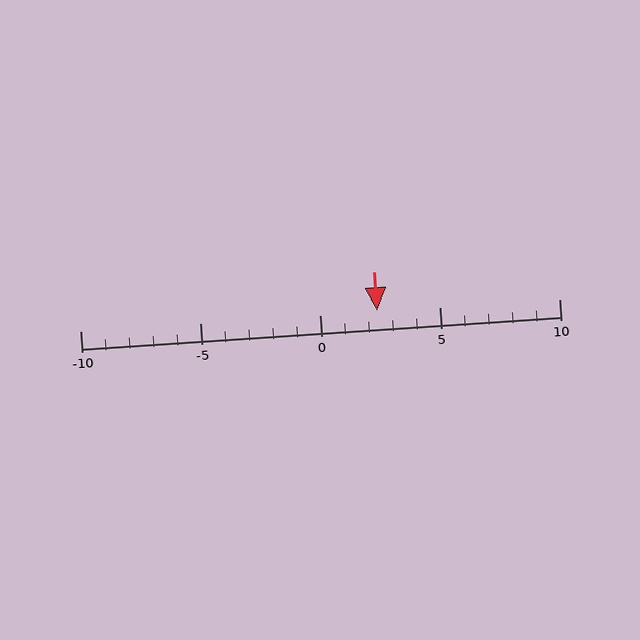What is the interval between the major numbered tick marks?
The major tick marks are spaced 5 units apart.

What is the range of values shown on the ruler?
The ruler shows values from -10 to 10.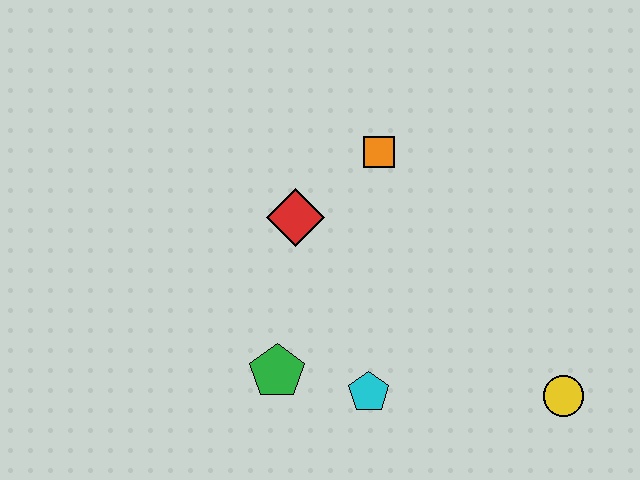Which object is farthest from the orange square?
The yellow circle is farthest from the orange square.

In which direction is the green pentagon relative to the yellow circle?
The green pentagon is to the left of the yellow circle.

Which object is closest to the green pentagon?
The cyan pentagon is closest to the green pentagon.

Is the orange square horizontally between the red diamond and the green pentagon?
No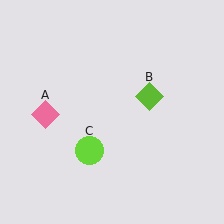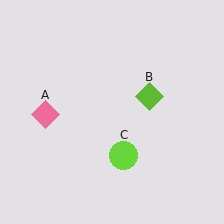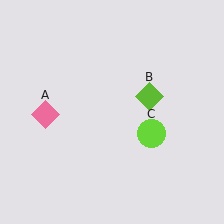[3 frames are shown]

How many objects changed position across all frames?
1 object changed position: lime circle (object C).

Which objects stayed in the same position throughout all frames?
Pink diamond (object A) and lime diamond (object B) remained stationary.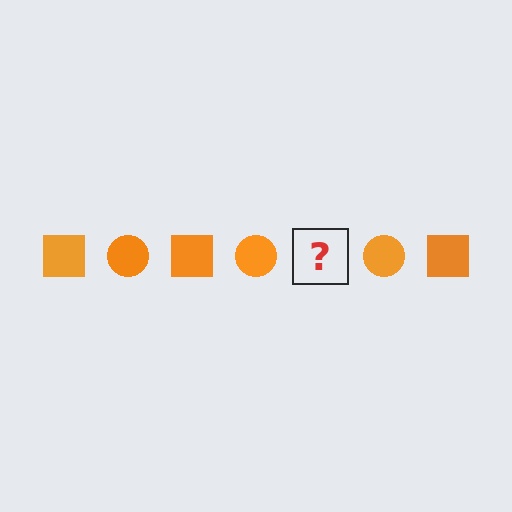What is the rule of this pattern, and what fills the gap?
The rule is that the pattern cycles through square, circle shapes in orange. The gap should be filled with an orange square.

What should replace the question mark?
The question mark should be replaced with an orange square.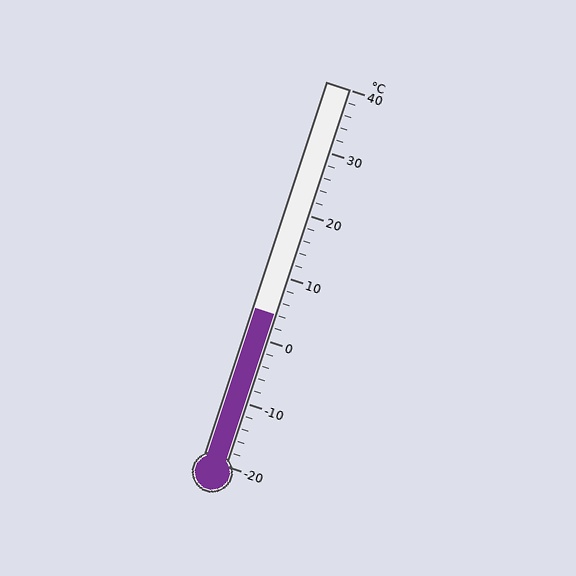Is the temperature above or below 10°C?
The temperature is below 10°C.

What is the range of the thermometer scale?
The thermometer scale ranges from -20°C to 40°C.